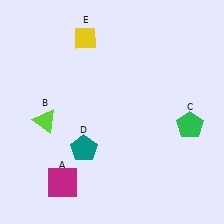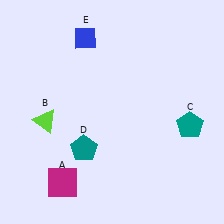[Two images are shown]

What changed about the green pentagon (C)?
In Image 1, C is green. In Image 2, it changed to teal.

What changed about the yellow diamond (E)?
In Image 1, E is yellow. In Image 2, it changed to blue.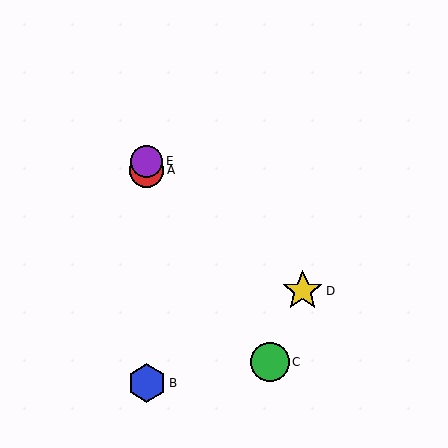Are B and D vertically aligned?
No, B is at x≈147 and D is at x≈303.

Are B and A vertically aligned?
Yes, both are at x≈147.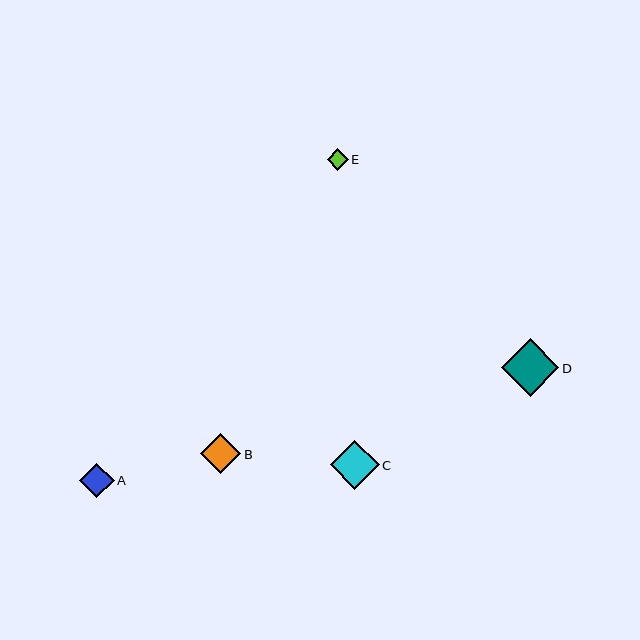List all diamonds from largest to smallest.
From largest to smallest: D, C, B, A, E.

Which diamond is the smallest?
Diamond E is the smallest with a size of approximately 21 pixels.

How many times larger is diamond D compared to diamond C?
Diamond D is approximately 1.2 times the size of diamond C.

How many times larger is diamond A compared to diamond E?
Diamond A is approximately 1.6 times the size of diamond E.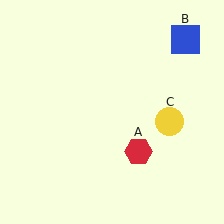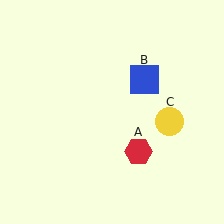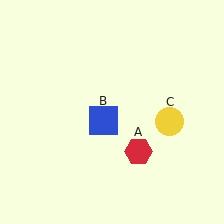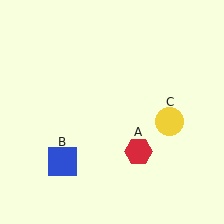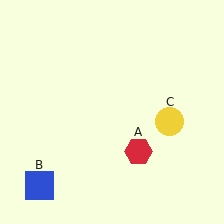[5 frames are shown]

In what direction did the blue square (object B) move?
The blue square (object B) moved down and to the left.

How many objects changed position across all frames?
1 object changed position: blue square (object B).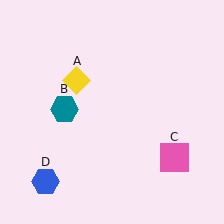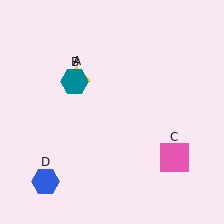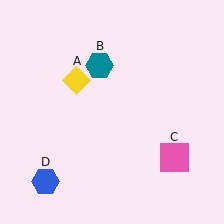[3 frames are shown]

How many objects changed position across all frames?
1 object changed position: teal hexagon (object B).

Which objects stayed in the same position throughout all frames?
Yellow diamond (object A) and pink square (object C) and blue hexagon (object D) remained stationary.